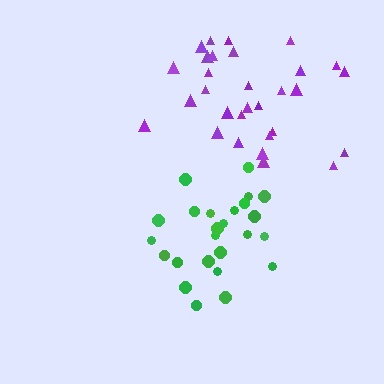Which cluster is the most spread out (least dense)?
Purple.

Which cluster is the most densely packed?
Green.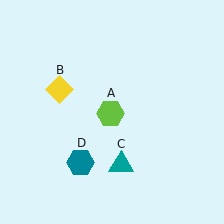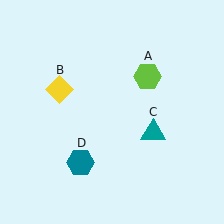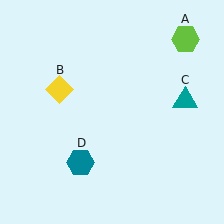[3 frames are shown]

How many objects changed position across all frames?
2 objects changed position: lime hexagon (object A), teal triangle (object C).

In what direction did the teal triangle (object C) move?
The teal triangle (object C) moved up and to the right.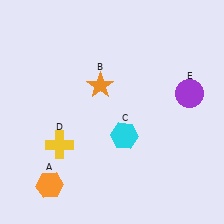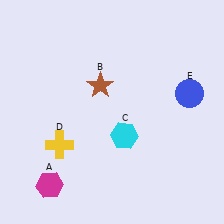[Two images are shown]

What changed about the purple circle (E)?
In Image 1, E is purple. In Image 2, it changed to blue.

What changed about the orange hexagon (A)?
In Image 1, A is orange. In Image 2, it changed to magenta.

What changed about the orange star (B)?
In Image 1, B is orange. In Image 2, it changed to brown.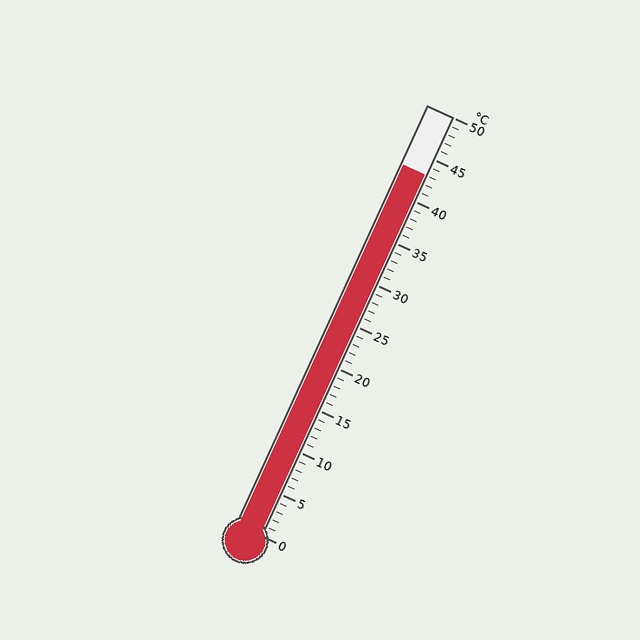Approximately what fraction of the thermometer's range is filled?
The thermometer is filled to approximately 85% of its range.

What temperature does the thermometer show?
The thermometer shows approximately 43°C.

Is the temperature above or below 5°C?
The temperature is above 5°C.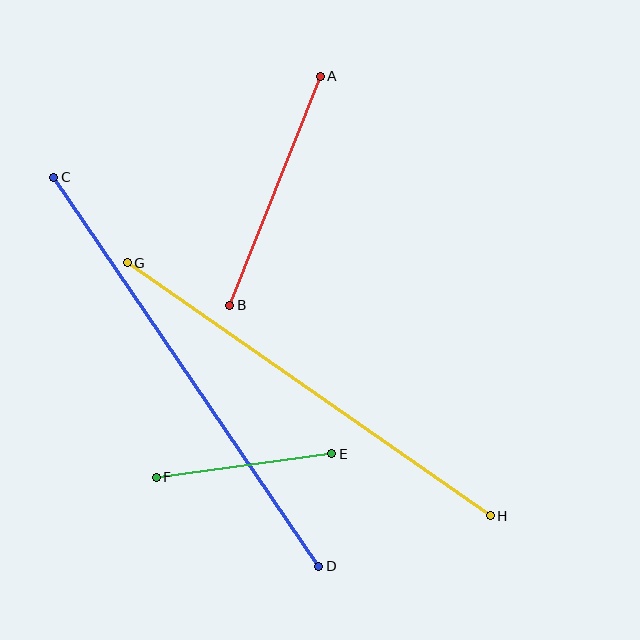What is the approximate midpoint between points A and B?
The midpoint is at approximately (275, 191) pixels.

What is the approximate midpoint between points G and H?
The midpoint is at approximately (309, 389) pixels.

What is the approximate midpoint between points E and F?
The midpoint is at approximately (244, 465) pixels.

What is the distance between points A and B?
The distance is approximately 246 pixels.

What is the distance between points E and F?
The distance is approximately 177 pixels.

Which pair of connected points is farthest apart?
Points C and D are farthest apart.